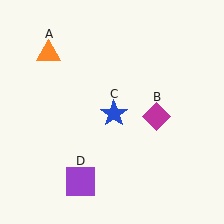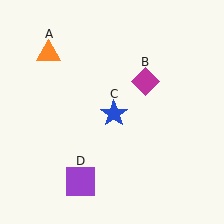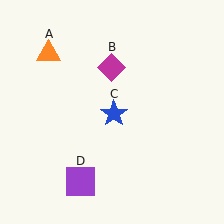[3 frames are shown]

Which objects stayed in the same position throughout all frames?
Orange triangle (object A) and blue star (object C) and purple square (object D) remained stationary.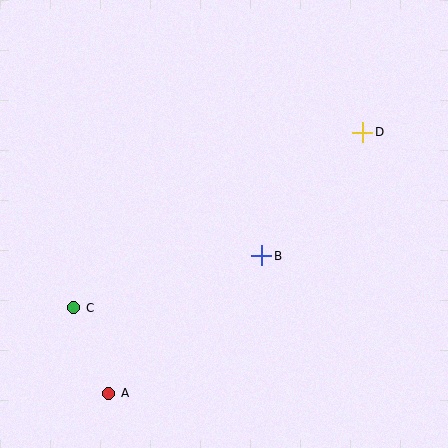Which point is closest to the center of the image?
Point B at (262, 256) is closest to the center.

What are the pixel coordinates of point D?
Point D is at (363, 132).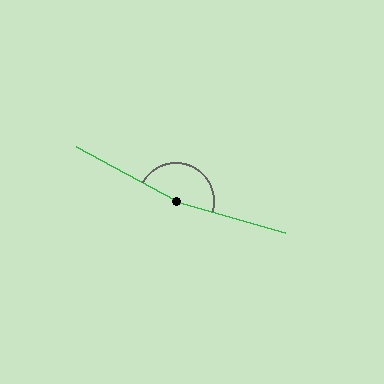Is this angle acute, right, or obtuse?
It is obtuse.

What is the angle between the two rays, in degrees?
Approximately 167 degrees.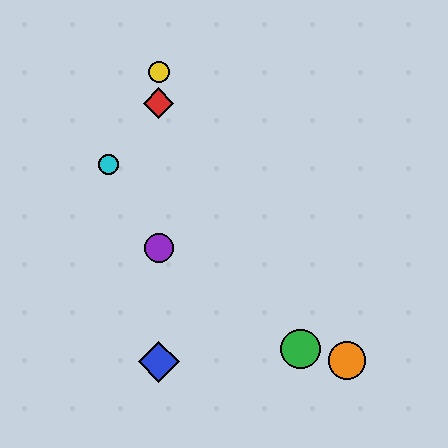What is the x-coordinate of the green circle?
The green circle is at x≈301.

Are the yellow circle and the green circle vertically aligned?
No, the yellow circle is at x≈159 and the green circle is at x≈301.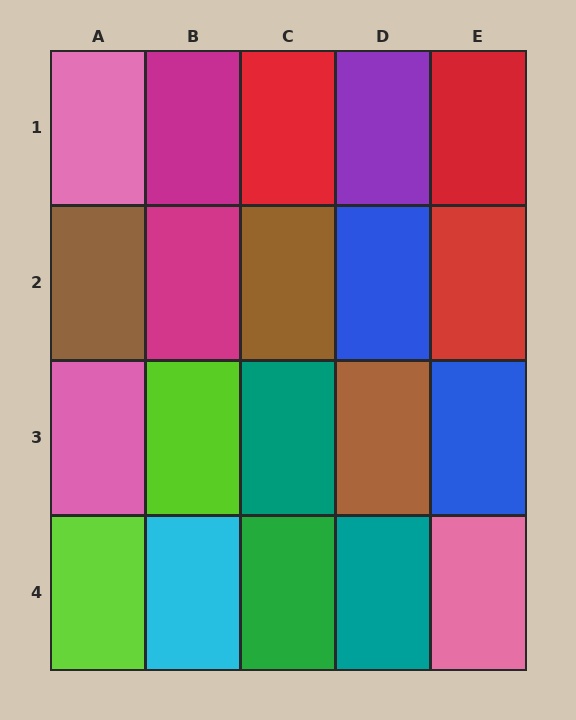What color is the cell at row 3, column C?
Teal.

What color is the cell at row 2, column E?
Red.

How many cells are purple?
1 cell is purple.